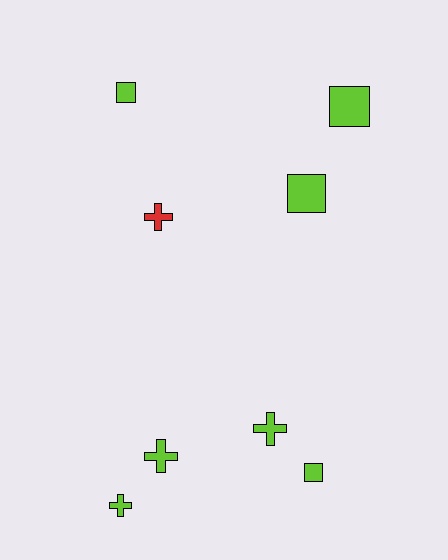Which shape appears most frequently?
Cross, with 4 objects.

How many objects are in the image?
There are 8 objects.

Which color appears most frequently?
Lime, with 7 objects.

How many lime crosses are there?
There are 3 lime crosses.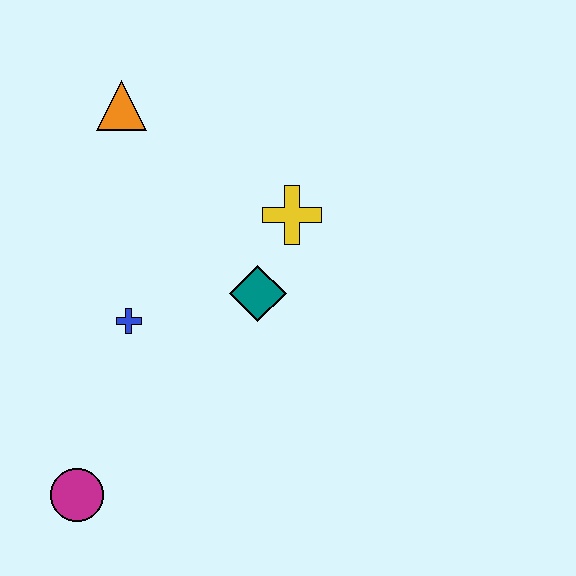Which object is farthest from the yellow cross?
The magenta circle is farthest from the yellow cross.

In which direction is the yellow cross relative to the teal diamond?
The yellow cross is above the teal diamond.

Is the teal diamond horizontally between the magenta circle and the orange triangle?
No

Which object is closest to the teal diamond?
The yellow cross is closest to the teal diamond.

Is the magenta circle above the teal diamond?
No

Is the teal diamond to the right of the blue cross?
Yes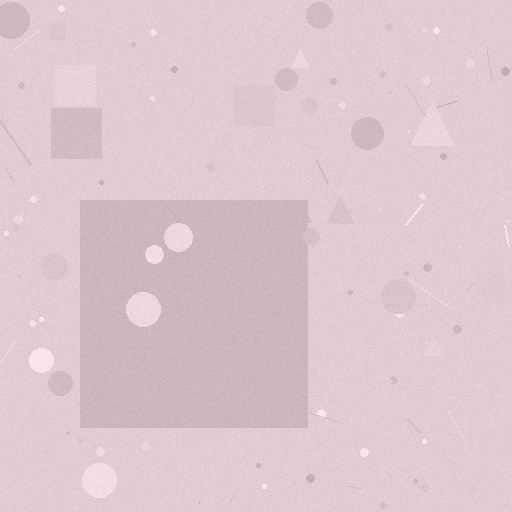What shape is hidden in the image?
A square is hidden in the image.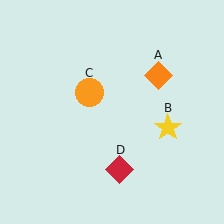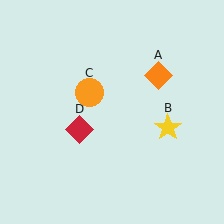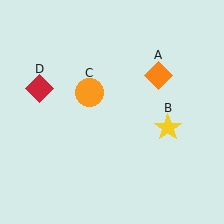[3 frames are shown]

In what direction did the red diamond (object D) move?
The red diamond (object D) moved up and to the left.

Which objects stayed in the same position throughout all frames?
Orange diamond (object A) and yellow star (object B) and orange circle (object C) remained stationary.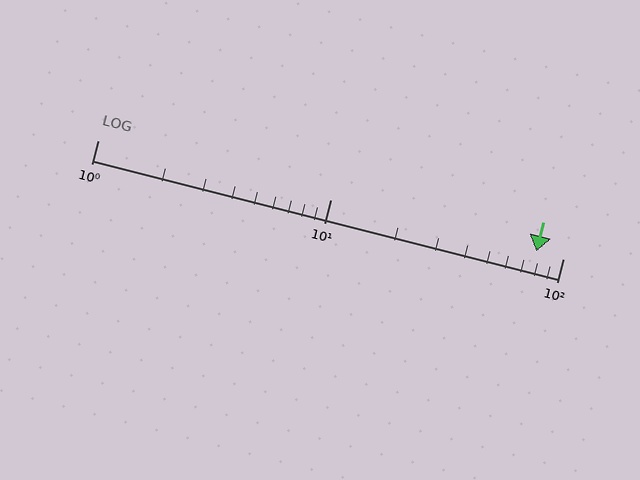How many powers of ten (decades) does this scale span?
The scale spans 2 decades, from 1 to 100.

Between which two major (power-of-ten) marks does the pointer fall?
The pointer is between 10 and 100.